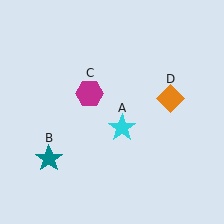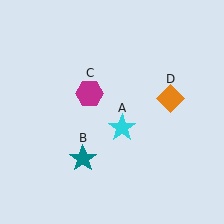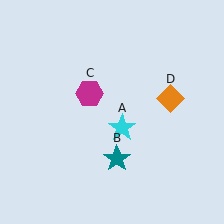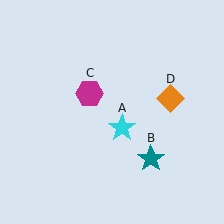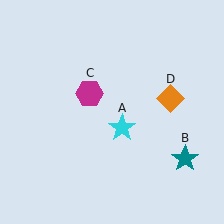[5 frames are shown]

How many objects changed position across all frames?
1 object changed position: teal star (object B).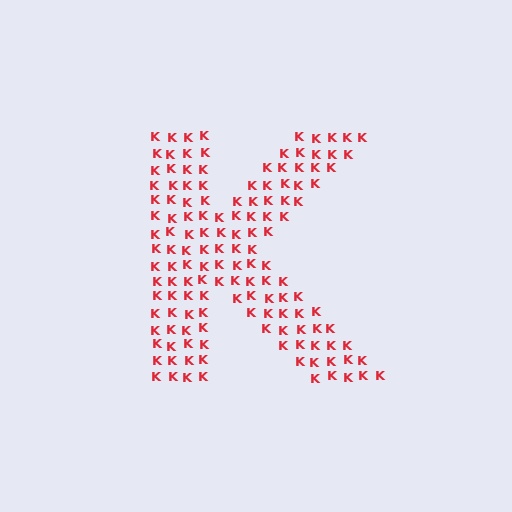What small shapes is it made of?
It is made of small letter K's.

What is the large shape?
The large shape is the letter K.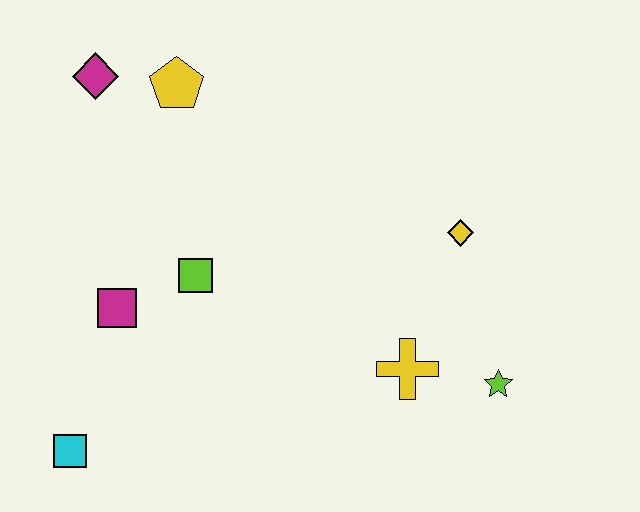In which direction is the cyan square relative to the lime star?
The cyan square is to the left of the lime star.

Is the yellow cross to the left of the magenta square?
No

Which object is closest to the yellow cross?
The lime star is closest to the yellow cross.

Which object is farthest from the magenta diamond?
The lime star is farthest from the magenta diamond.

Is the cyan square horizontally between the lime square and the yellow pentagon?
No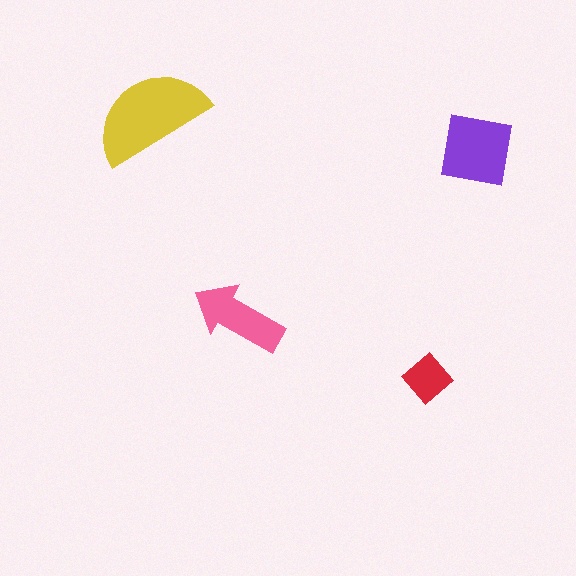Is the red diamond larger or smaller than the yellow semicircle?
Smaller.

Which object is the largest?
The yellow semicircle.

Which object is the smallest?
The red diamond.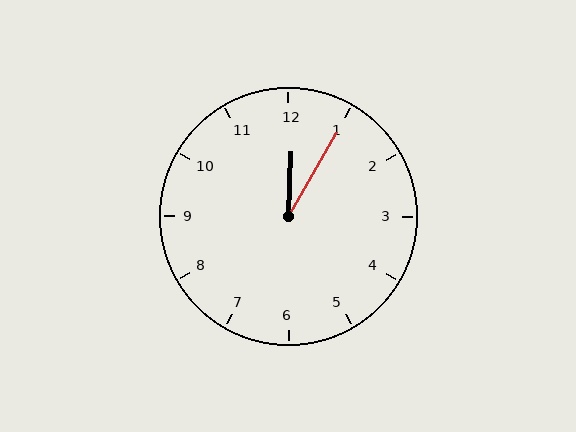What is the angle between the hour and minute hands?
Approximately 28 degrees.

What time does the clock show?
12:05.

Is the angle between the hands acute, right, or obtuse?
It is acute.